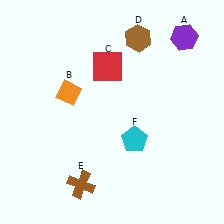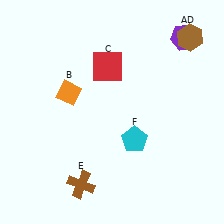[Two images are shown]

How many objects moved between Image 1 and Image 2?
1 object moved between the two images.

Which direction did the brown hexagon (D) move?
The brown hexagon (D) moved right.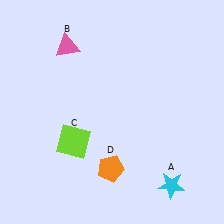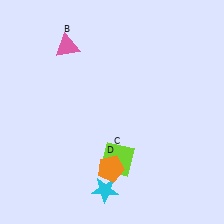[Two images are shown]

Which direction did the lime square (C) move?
The lime square (C) moved right.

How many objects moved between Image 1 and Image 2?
2 objects moved between the two images.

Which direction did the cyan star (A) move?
The cyan star (A) moved left.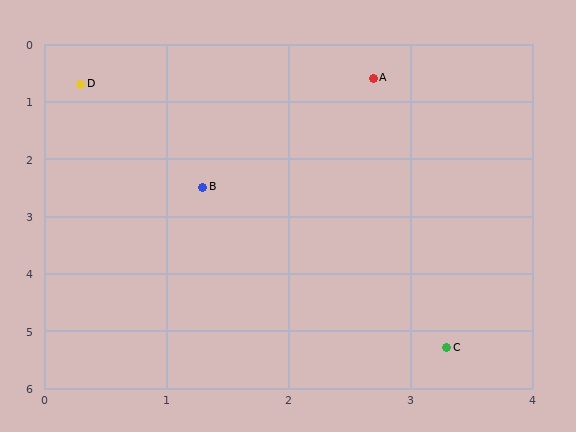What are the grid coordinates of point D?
Point D is at approximately (0.3, 0.7).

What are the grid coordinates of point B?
Point B is at approximately (1.3, 2.5).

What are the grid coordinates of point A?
Point A is at approximately (2.7, 0.6).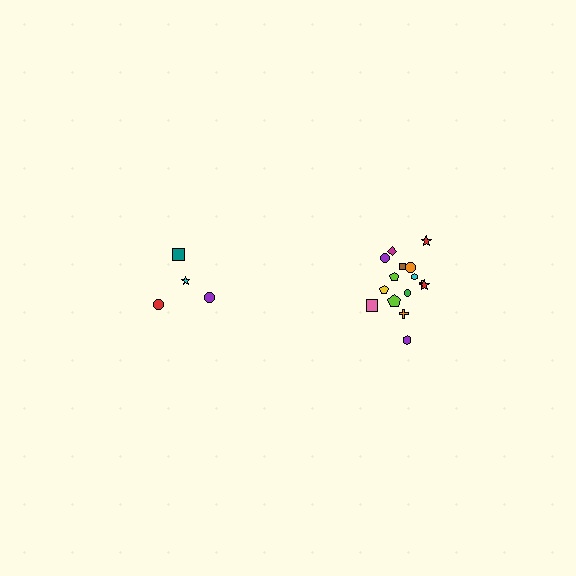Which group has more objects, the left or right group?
The right group.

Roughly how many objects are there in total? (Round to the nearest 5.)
Roughly 20 objects in total.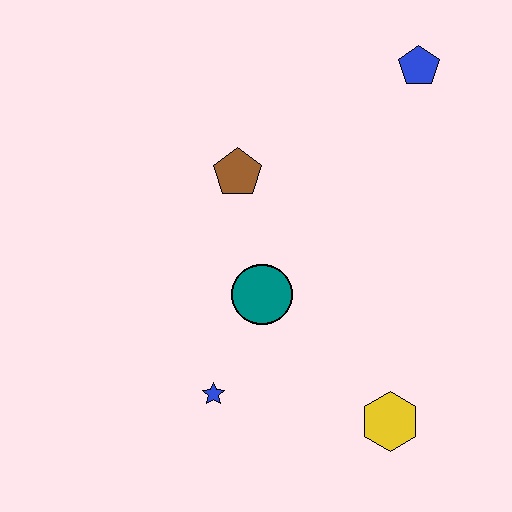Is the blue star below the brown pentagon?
Yes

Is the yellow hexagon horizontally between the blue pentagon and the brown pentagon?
Yes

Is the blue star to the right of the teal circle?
No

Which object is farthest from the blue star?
The blue pentagon is farthest from the blue star.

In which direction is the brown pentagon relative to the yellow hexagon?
The brown pentagon is above the yellow hexagon.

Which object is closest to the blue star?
The teal circle is closest to the blue star.